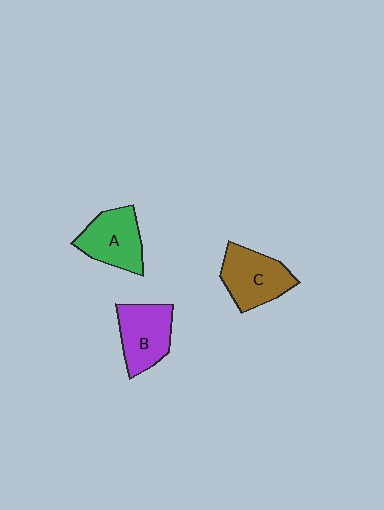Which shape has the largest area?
Shape C (brown).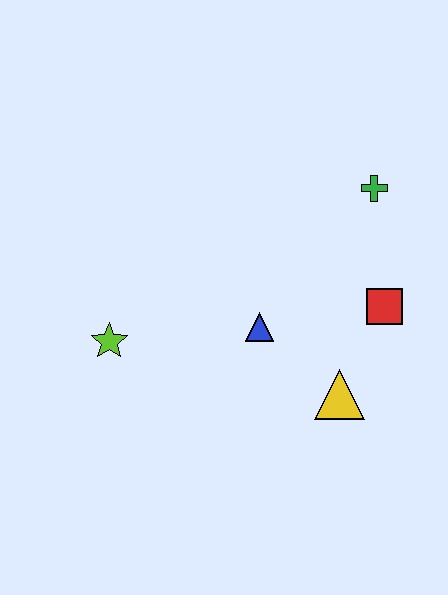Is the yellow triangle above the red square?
No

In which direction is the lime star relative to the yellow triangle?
The lime star is to the left of the yellow triangle.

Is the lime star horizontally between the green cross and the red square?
No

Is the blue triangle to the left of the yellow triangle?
Yes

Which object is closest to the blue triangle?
The yellow triangle is closest to the blue triangle.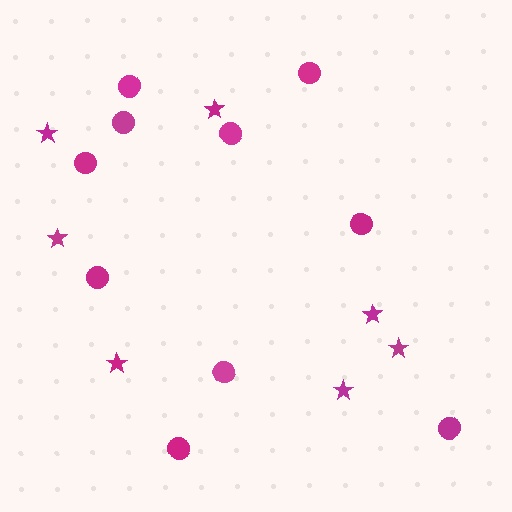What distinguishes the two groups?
There are 2 groups: one group of stars (7) and one group of circles (10).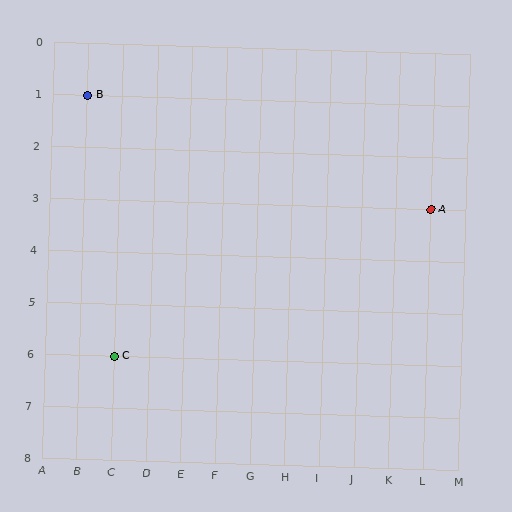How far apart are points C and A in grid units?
Points C and A are 9 columns and 3 rows apart (about 9.5 grid units diagonally).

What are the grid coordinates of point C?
Point C is at grid coordinates (C, 6).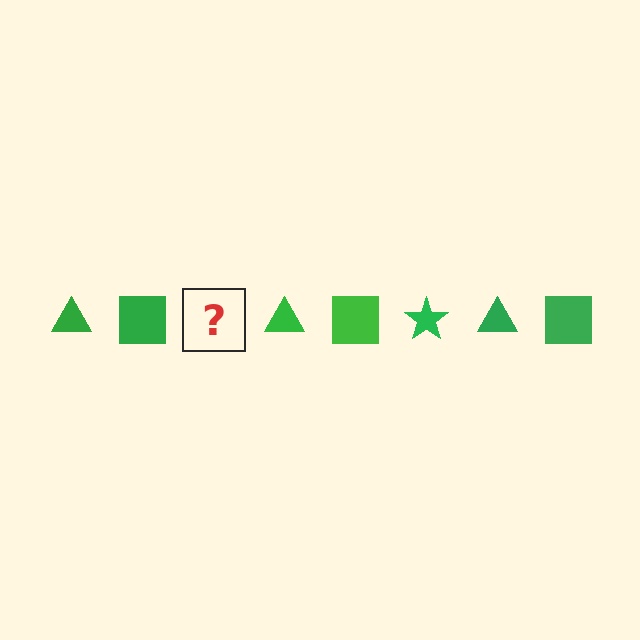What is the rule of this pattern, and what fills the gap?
The rule is that the pattern cycles through triangle, square, star shapes in green. The gap should be filled with a green star.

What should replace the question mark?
The question mark should be replaced with a green star.